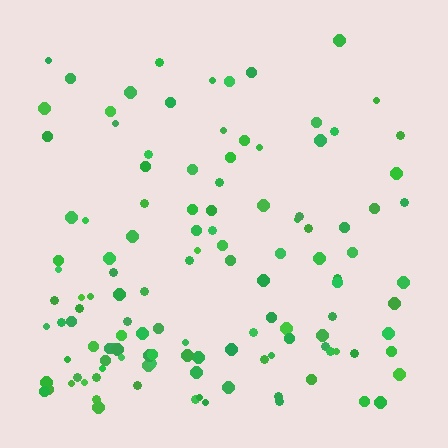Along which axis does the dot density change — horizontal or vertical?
Vertical.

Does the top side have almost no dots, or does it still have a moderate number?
Still a moderate number, just noticeably fewer than the bottom.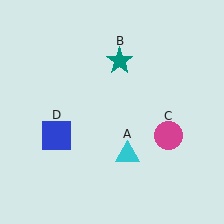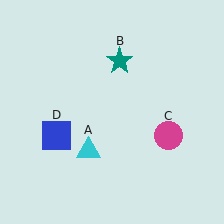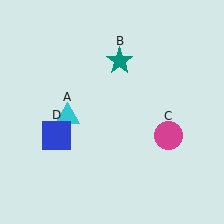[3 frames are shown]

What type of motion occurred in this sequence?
The cyan triangle (object A) rotated clockwise around the center of the scene.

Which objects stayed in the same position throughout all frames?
Teal star (object B) and magenta circle (object C) and blue square (object D) remained stationary.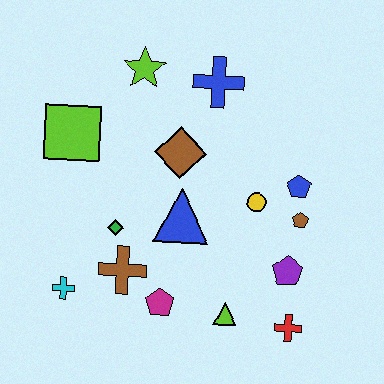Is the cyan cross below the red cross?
No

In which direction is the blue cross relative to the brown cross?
The blue cross is above the brown cross.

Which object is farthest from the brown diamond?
The red cross is farthest from the brown diamond.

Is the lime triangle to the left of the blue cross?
No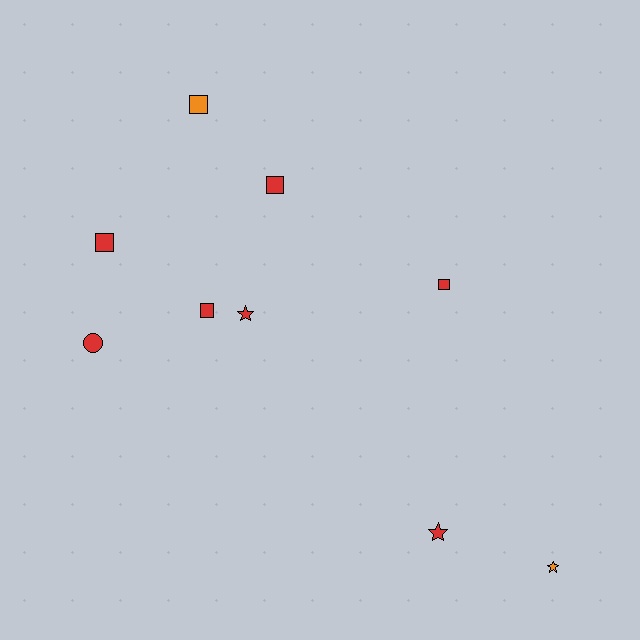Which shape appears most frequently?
Square, with 5 objects.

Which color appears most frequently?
Red, with 7 objects.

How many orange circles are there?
There are no orange circles.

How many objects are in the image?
There are 9 objects.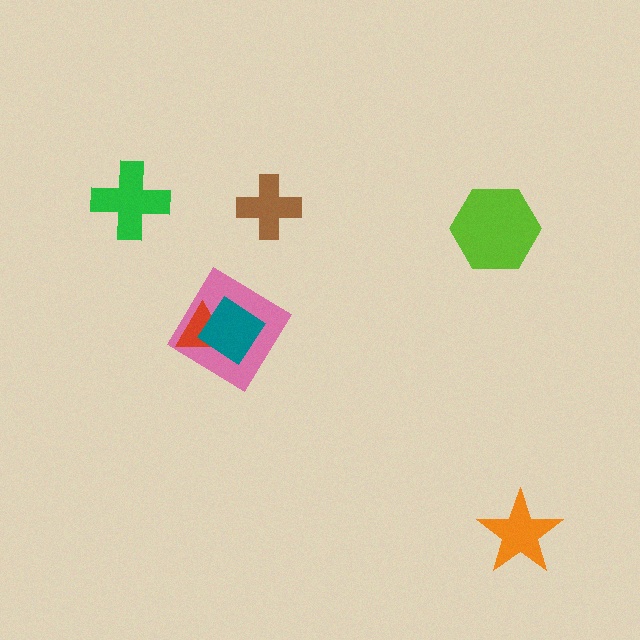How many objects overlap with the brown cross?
0 objects overlap with the brown cross.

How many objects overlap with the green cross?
0 objects overlap with the green cross.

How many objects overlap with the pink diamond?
2 objects overlap with the pink diamond.